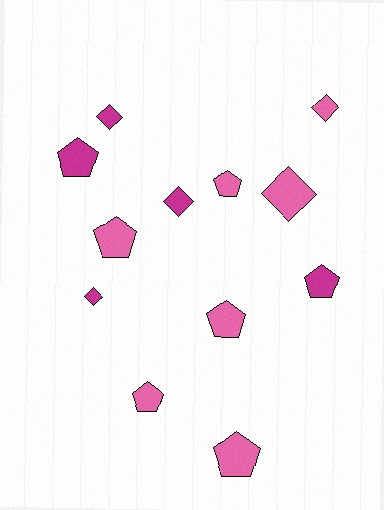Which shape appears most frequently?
Pentagon, with 7 objects.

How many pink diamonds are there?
There are 2 pink diamonds.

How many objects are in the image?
There are 12 objects.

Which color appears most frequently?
Pink, with 7 objects.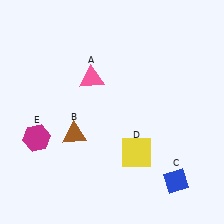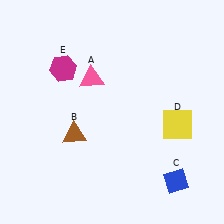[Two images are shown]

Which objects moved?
The objects that moved are: the yellow square (D), the magenta hexagon (E).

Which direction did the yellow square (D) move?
The yellow square (D) moved right.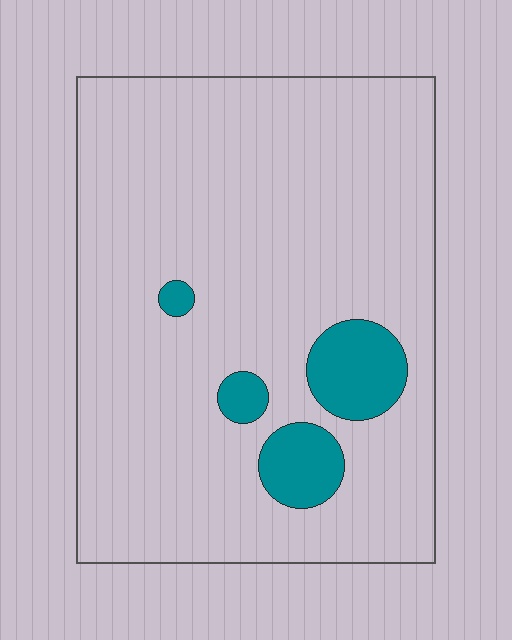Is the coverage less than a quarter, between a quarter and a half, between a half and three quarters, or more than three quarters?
Less than a quarter.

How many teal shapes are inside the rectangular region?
4.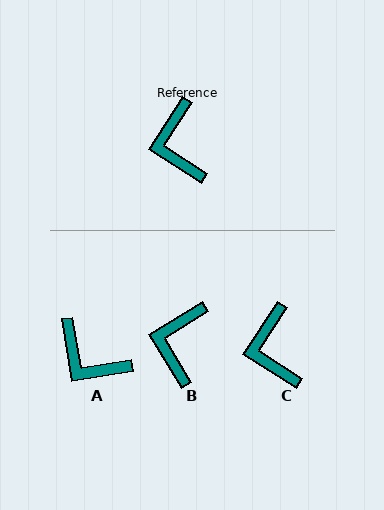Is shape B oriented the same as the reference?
No, it is off by about 26 degrees.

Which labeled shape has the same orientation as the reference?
C.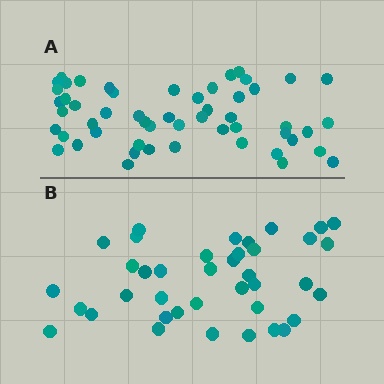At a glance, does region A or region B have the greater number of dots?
Region A (the top region) has more dots.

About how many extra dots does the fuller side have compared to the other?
Region A has approximately 15 more dots than region B.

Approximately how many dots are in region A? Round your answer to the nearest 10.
About 50 dots. (The exact count is 53, which rounds to 50.)